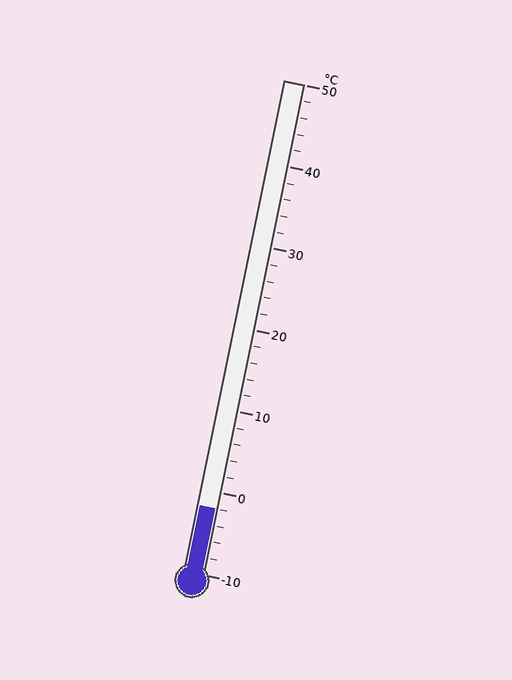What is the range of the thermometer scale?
The thermometer scale ranges from -10°C to 50°C.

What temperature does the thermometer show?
The thermometer shows approximately -2°C.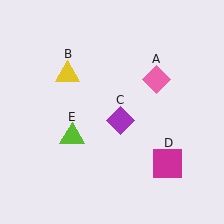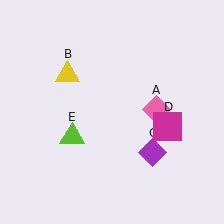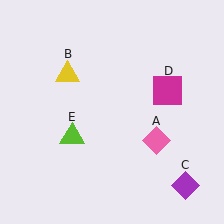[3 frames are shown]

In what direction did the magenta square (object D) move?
The magenta square (object D) moved up.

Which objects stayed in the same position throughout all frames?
Yellow triangle (object B) and lime triangle (object E) remained stationary.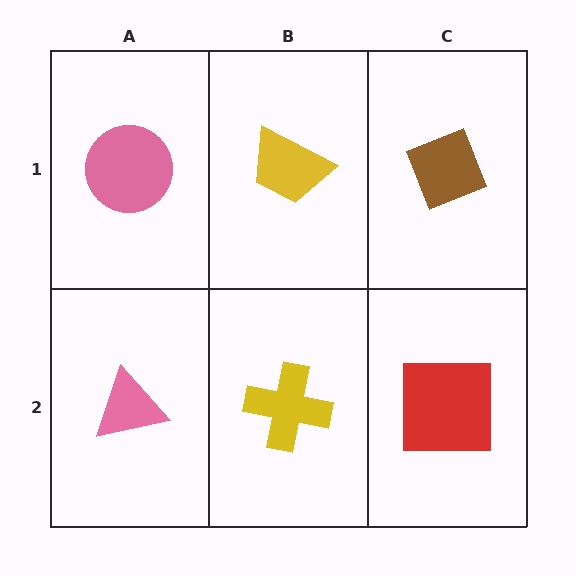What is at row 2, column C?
A red square.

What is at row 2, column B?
A yellow cross.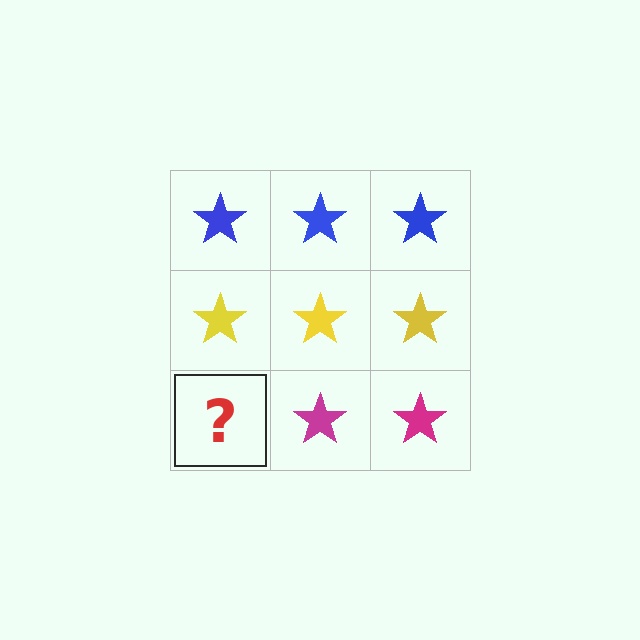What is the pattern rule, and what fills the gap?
The rule is that each row has a consistent color. The gap should be filled with a magenta star.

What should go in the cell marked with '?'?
The missing cell should contain a magenta star.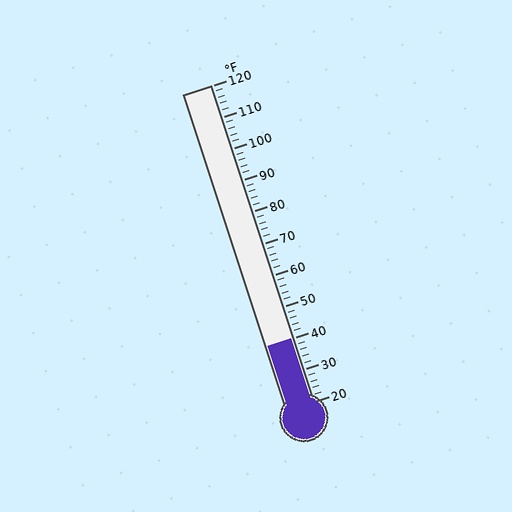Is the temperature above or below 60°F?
The temperature is below 60°F.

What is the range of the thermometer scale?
The thermometer scale ranges from 20°F to 120°F.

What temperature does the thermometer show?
The thermometer shows approximately 40°F.